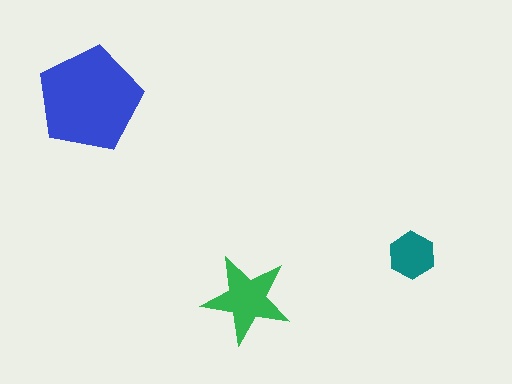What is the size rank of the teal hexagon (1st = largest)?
3rd.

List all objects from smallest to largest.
The teal hexagon, the green star, the blue pentagon.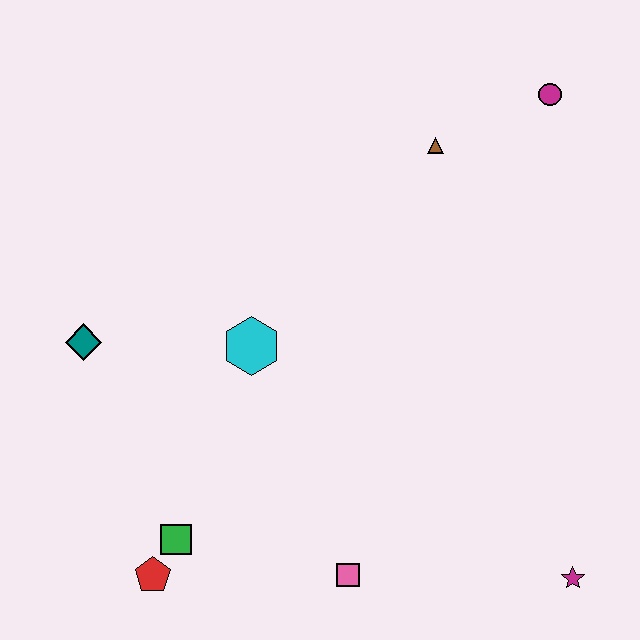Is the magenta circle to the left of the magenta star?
Yes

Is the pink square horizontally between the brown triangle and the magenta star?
No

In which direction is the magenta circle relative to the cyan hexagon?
The magenta circle is to the right of the cyan hexagon.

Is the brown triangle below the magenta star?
No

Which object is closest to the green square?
The red pentagon is closest to the green square.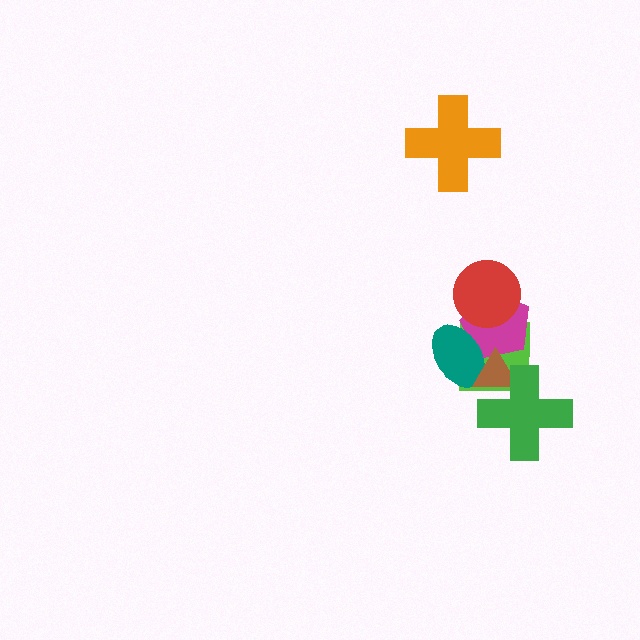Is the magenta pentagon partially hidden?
Yes, it is partially covered by another shape.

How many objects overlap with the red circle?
2 objects overlap with the red circle.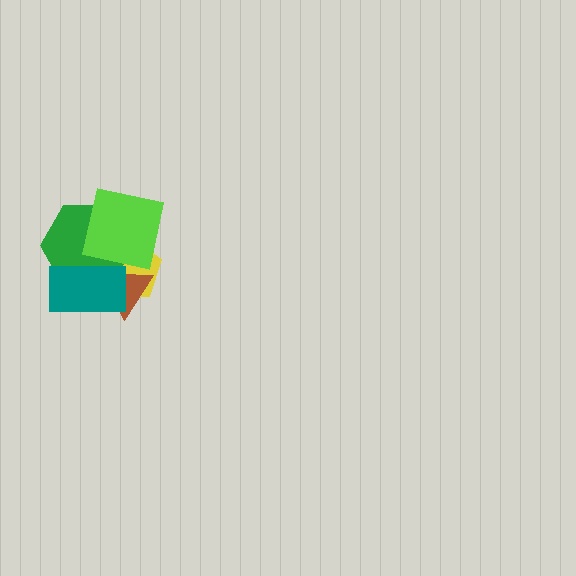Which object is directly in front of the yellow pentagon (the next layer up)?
The brown triangle is directly in front of the yellow pentagon.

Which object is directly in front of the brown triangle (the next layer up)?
The green hexagon is directly in front of the brown triangle.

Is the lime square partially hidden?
Yes, it is partially covered by another shape.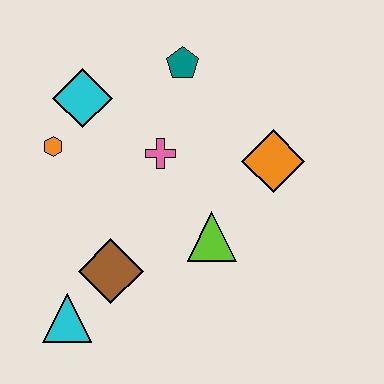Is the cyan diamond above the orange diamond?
Yes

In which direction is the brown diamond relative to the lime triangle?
The brown diamond is to the left of the lime triangle.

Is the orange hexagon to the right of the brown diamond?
No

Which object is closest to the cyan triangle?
The brown diamond is closest to the cyan triangle.